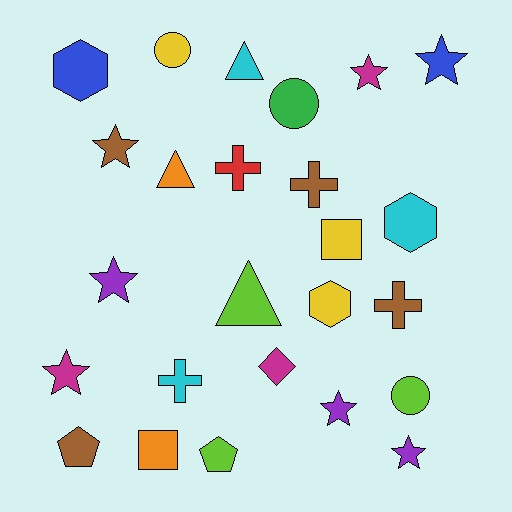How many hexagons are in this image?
There are 3 hexagons.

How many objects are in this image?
There are 25 objects.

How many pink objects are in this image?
There are no pink objects.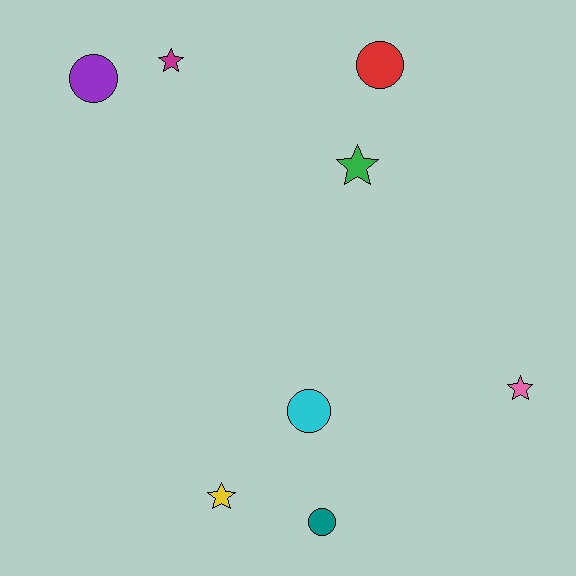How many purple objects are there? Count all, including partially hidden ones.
There is 1 purple object.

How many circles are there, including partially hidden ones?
There are 4 circles.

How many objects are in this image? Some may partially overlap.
There are 8 objects.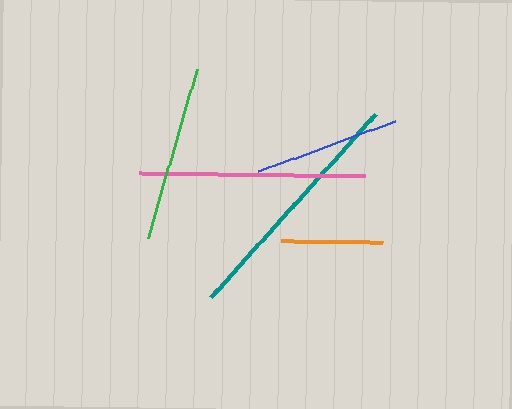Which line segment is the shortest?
The orange line is the shortest at approximately 102 pixels.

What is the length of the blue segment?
The blue segment is approximately 146 pixels long.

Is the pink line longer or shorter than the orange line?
The pink line is longer than the orange line.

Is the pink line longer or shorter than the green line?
The pink line is longer than the green line.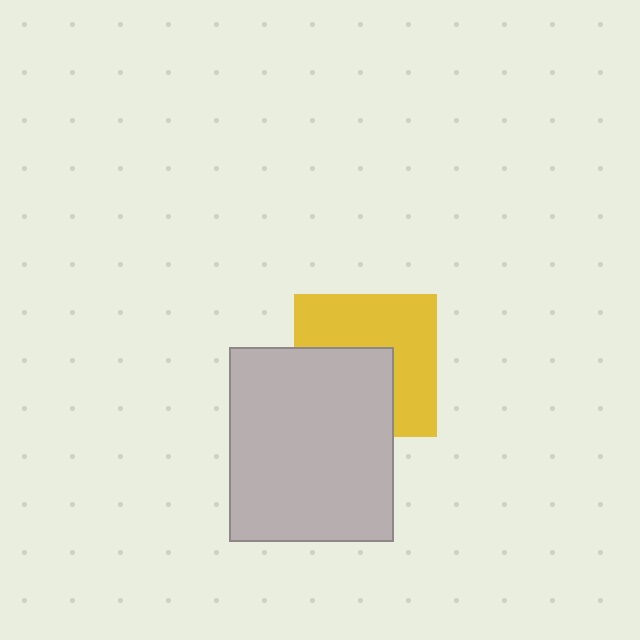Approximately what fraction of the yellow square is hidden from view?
Roughly 43% of the yellow square is hidden behind the light gray rectangle.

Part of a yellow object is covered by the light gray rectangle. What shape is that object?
It is a square.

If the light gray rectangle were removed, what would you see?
You would see the complete yellow square.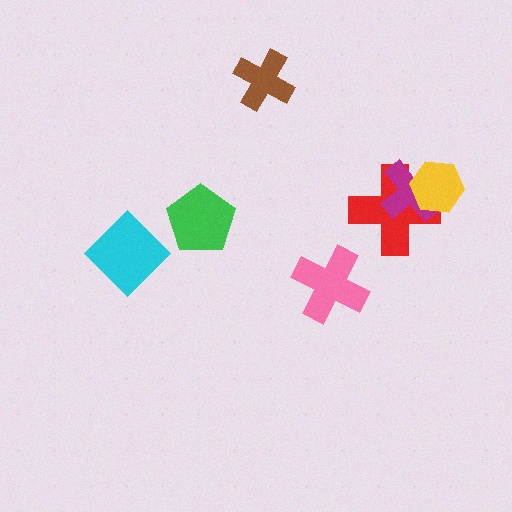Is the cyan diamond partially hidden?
No, no other shape covers it.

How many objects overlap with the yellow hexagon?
2 objects overlap with the yellow hexagon.